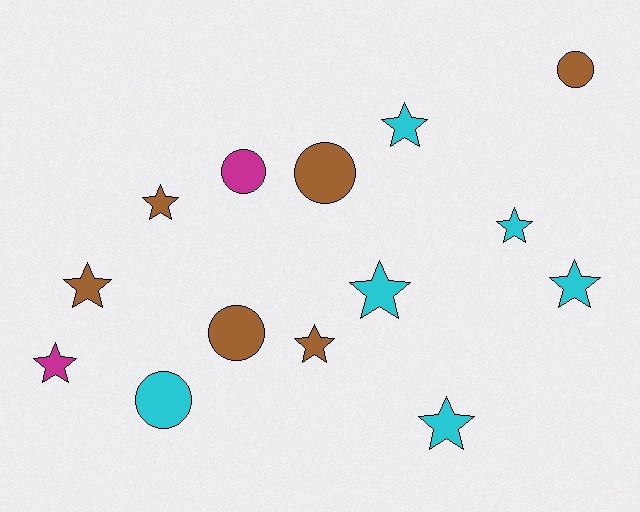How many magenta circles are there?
There is 1 magenta circle.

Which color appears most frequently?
Cyan, with 6 objects.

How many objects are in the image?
There are 14 objects.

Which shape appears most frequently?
Star, with 9 objects.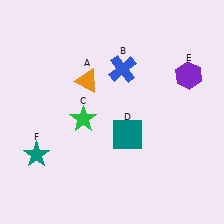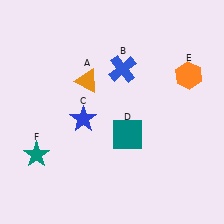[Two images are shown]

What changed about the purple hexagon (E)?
In Image 1, E is purple. In Image 2, it changed to orange.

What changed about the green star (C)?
In Image 1, C is green. In Image 2, it changed to blue.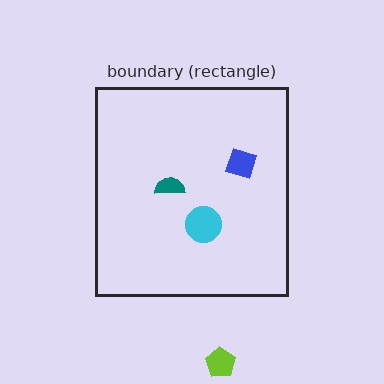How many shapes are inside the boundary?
3 inside, 1 outside.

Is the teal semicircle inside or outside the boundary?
Inside.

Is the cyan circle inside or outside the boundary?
Inside.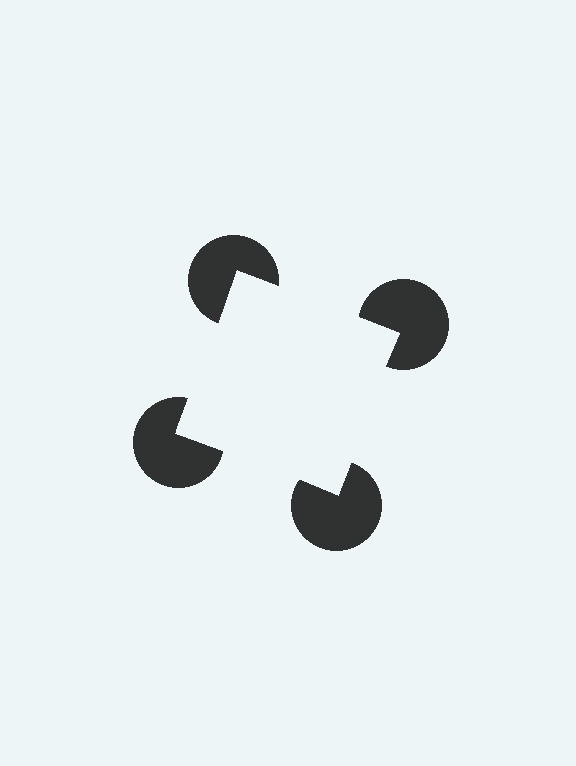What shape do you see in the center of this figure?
An illusory square — its edges are inferred from the aligned wedge cuts in the pac-man discs, not physically drawn.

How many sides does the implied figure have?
4 sides.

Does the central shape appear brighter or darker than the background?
It typically appears slightly brighter than the background, even though no actual brightness change is drawn.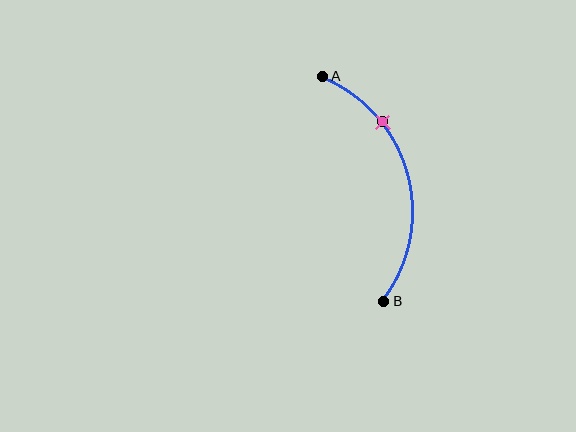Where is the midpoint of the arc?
The arc midpoint is the point on the curve farthest from the straight line joining A and B. It sits to the right of that line.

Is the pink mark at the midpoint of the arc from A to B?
No. The pink mark lies on the arc but is closer to endpoint A. The arc midpoint would be at the point on the curve equidistant along the arc from both A and B.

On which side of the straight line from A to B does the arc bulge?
The arc bulges to the right of the straight line connecting A and B.